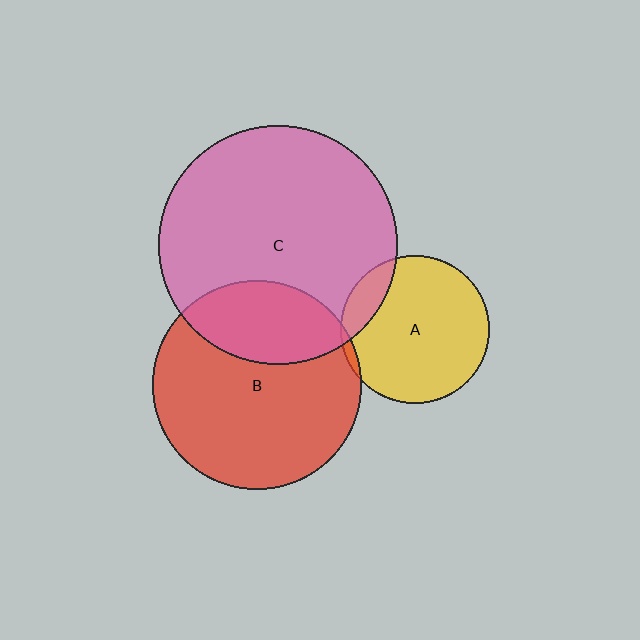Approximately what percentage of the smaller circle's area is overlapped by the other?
Approximately 30%.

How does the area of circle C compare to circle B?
Approximately 1.3 times.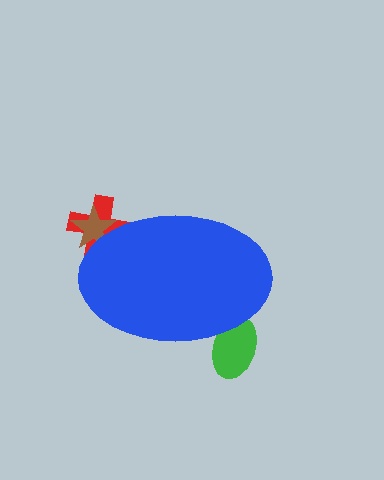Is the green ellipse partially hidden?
Yes, the green ellipse is partially hidden behind the blue ellipse.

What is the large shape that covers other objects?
A blue ellipse.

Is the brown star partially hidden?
Yes, the brown star is partially hidden behind the blue ellipse.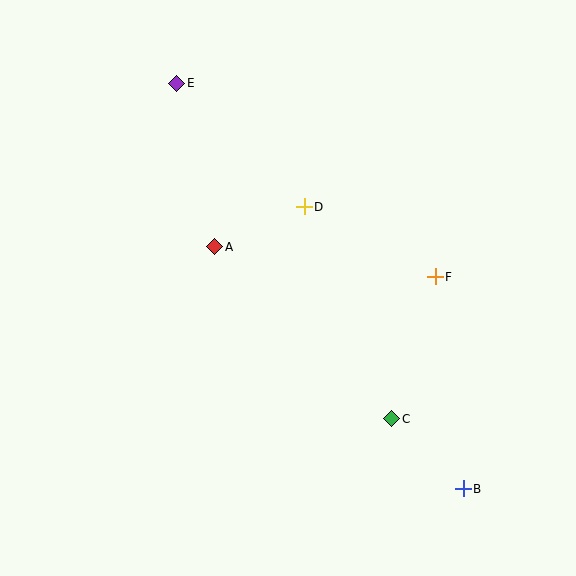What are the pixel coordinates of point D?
Point D is at (304, 207).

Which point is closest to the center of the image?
Point D at (304, 207) is closest to the center.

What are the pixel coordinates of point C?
Point C is at (392, 419).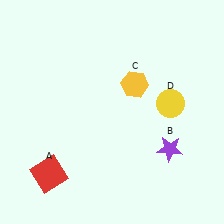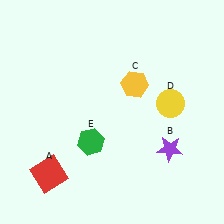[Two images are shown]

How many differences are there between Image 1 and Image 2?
There is 1 difference between the two images.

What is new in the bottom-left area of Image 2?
A green hexagon (E) was added in the bottom-left area of Image 2.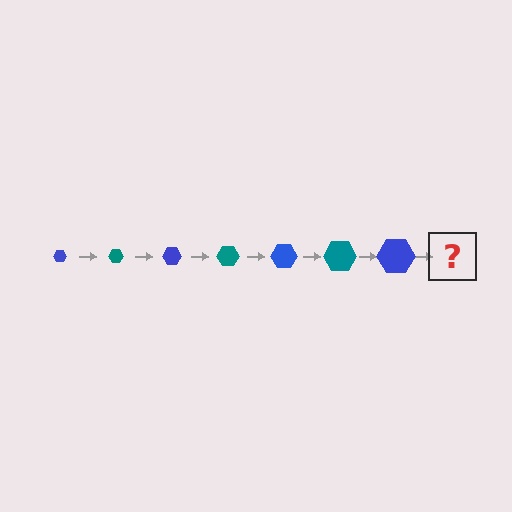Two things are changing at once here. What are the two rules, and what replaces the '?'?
The two rules are that the hexagon grows larger each step and the color cycles through blue and teal. The '?' should be a teal hexagon, larger than the previous one.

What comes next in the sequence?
The next element should be a teal hexagon, larger than the previous one.